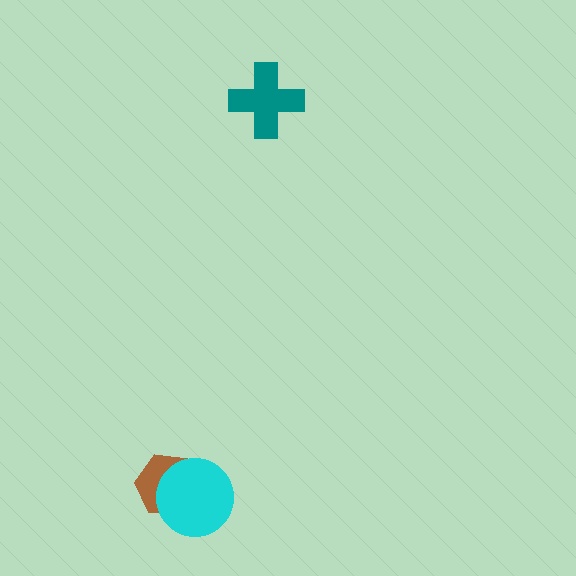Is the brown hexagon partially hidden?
Yes, it is partially covered by another shape.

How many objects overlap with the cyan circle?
1 object overlaps with the cyan circle.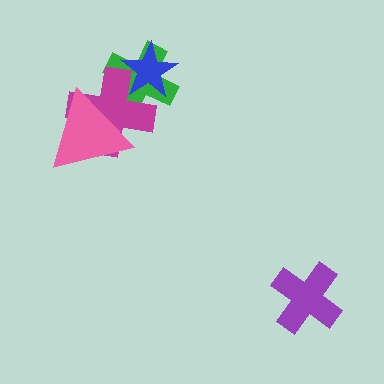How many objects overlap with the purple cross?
0 objects overlap with the purple cross.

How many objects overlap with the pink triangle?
1 object overlaps with the pink triangle.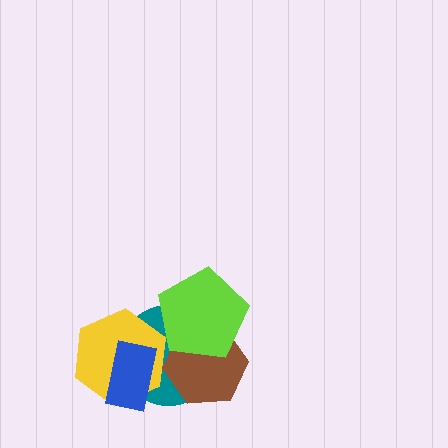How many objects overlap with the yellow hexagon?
2 objects overlap with the yellow hexagon.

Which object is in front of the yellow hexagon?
The blue rectangle is in front of the yellow hexagon.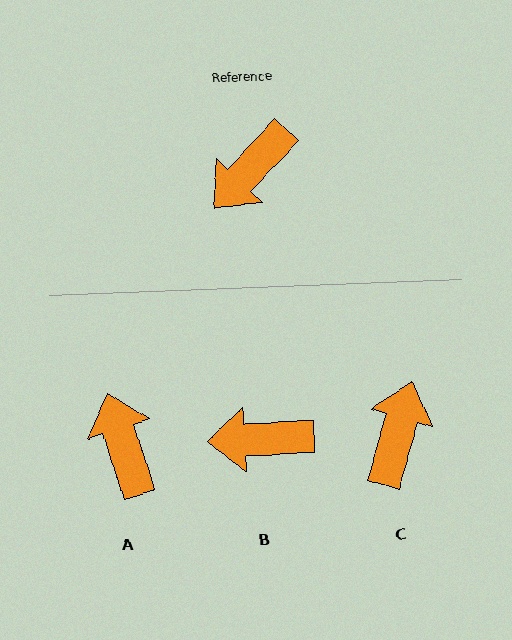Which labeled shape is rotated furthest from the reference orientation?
C, about 153 degrees away.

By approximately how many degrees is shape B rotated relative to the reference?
Approximately 44 degrees clockwise.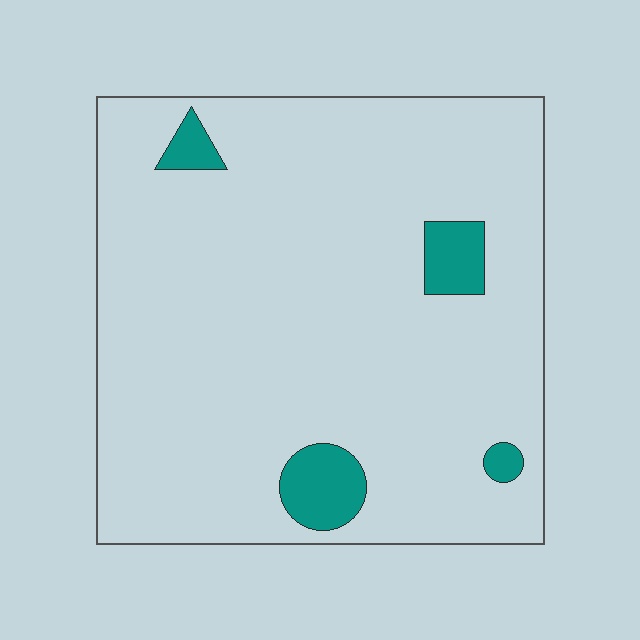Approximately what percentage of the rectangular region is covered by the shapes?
Approximately 5%.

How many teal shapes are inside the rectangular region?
4.